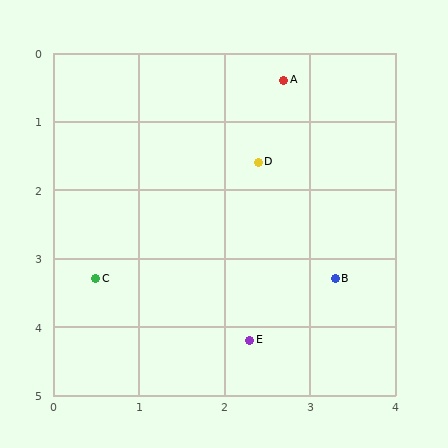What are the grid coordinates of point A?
Point A is at approximately (2.7, 0.4).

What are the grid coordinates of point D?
Point D is at approximately (2.4, 1.6).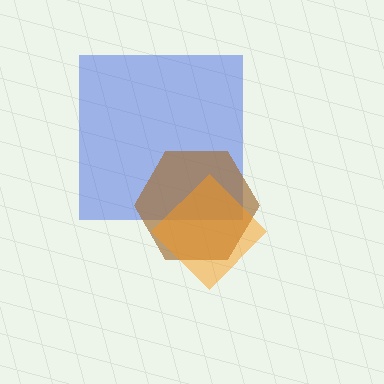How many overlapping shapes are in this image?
There are 3 overlapping shapes in the image.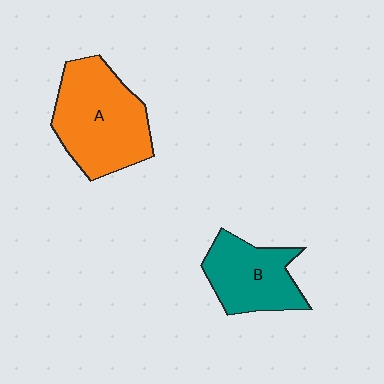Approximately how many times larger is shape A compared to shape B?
Approximately 1.4 times.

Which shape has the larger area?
Shape A (orange).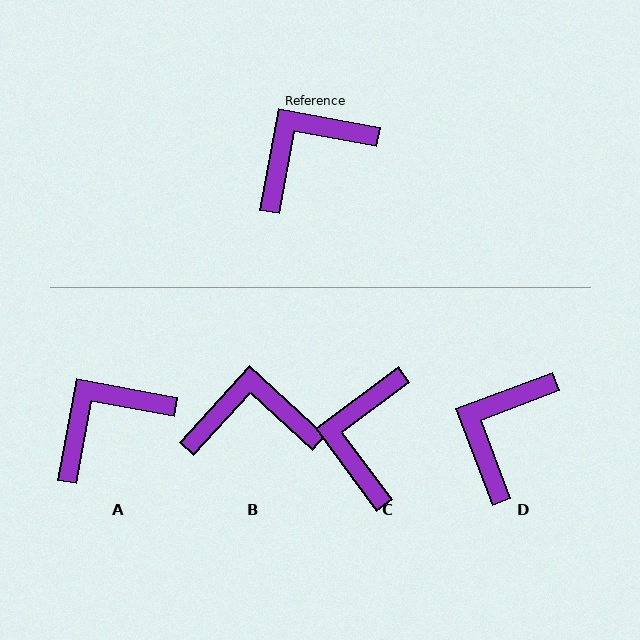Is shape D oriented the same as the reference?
No, it is off by about 31 degrees.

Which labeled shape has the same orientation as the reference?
A.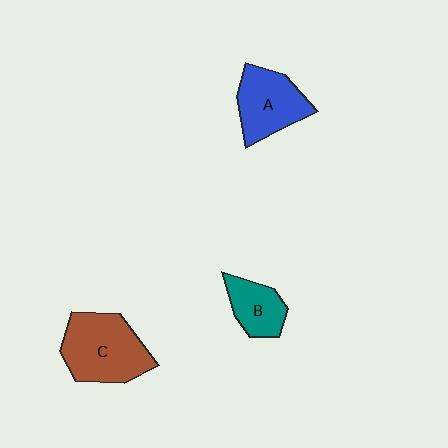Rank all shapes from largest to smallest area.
From largest to smallest: C (brown), A (blue), B (teal).